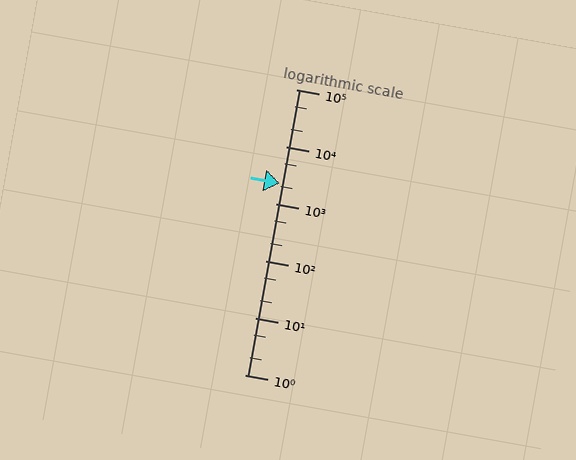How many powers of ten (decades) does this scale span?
The scale spans 5 decades, from 1 to 100000.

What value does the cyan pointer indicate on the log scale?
The pointer indicates approximately 2300.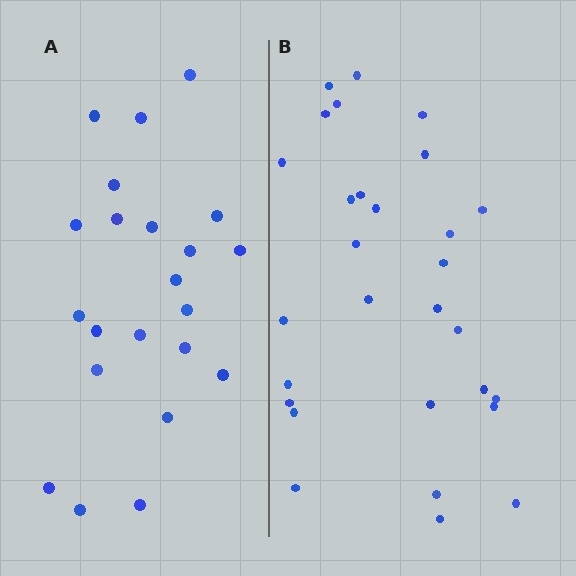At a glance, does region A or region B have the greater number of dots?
Region B (the right region) has more dots.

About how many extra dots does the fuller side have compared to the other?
Region B has roughly 8 or so more dots than region A.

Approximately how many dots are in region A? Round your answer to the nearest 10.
About 20 dots. (The exact count is 22, which rounds to 20.)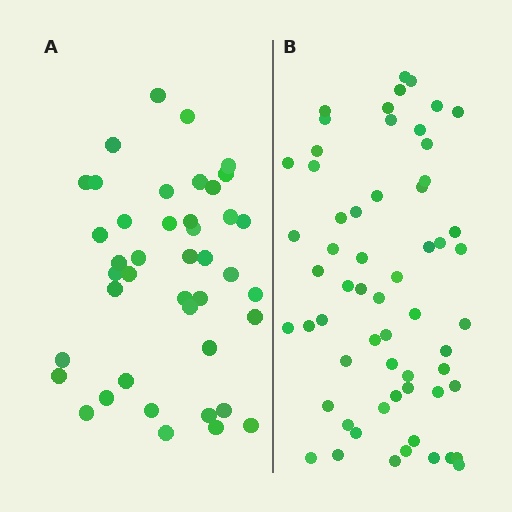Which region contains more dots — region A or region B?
Region B (the right region) has more dots.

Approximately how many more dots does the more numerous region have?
Region B has approximately 20 more dots than region A.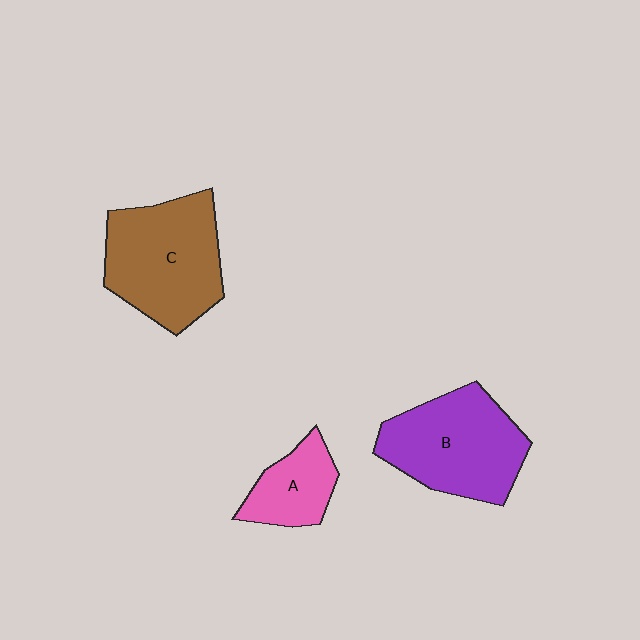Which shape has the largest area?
Shape C (brown).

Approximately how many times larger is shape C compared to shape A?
Approximately 2.1 times.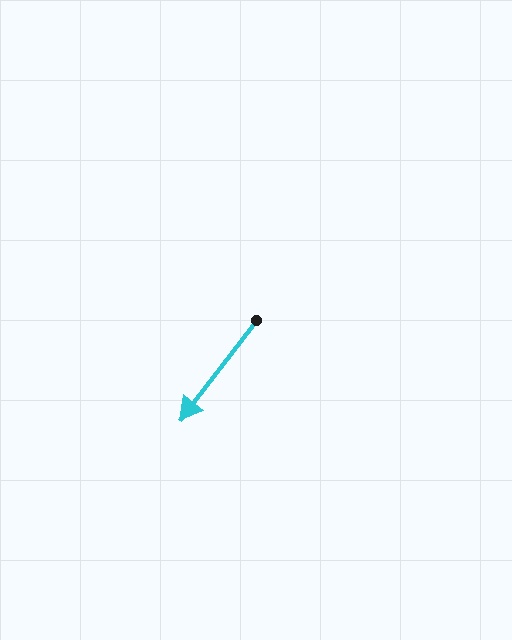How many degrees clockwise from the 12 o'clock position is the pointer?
Approximately 217 degrees.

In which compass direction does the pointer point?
Southwest.